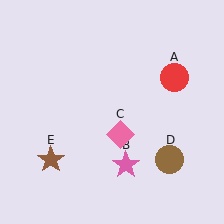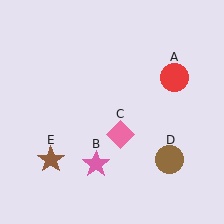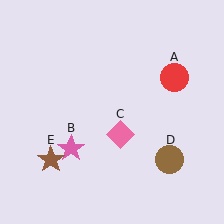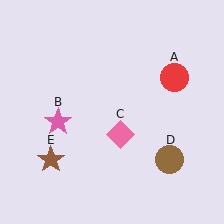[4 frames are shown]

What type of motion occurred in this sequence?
The pink star (object B) rotated clockwise around the center of the scene.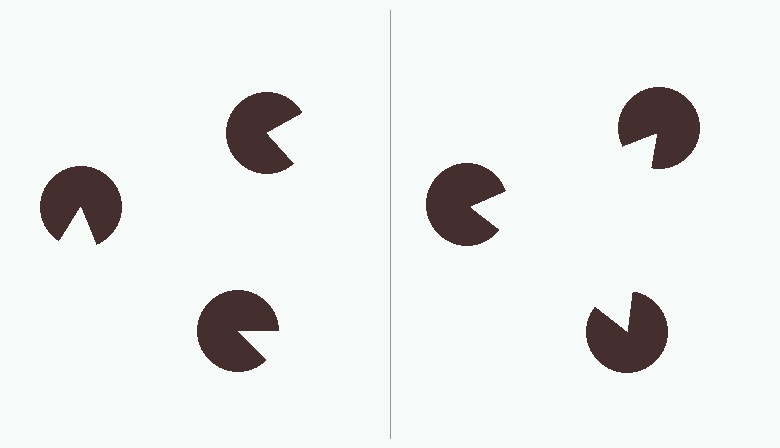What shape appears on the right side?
An illusory triangle.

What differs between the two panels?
The pac-man discs are positioned identically on both sides; only the wedge orientations differ. On the right they align to a triangle; on the left they are misaligned.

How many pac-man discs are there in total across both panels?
6 — 3 on each side.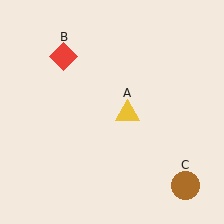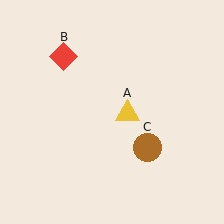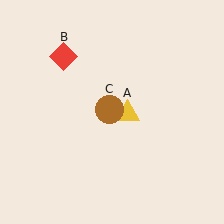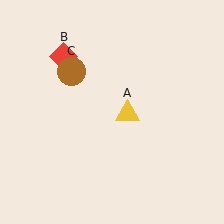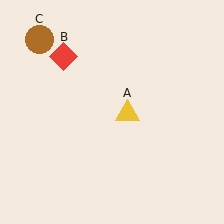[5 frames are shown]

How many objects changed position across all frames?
1 object changed position: brown circle (object C).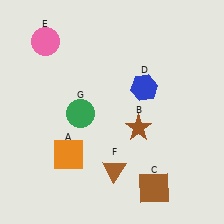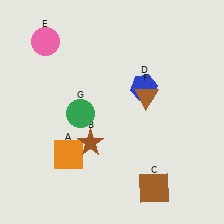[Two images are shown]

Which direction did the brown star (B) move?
The brown star (B) moved left.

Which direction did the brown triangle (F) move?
The brown triangle (F) moved up.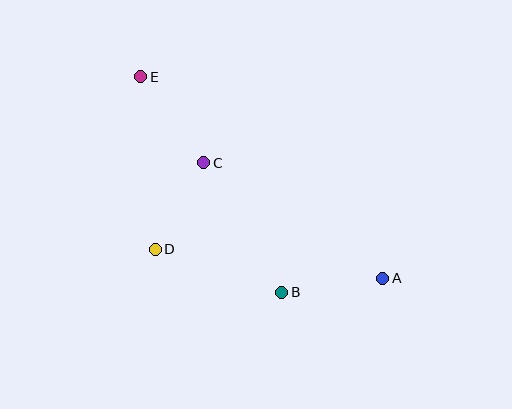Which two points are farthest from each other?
Points A and E are farthest from each other.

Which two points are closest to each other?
Points C and D are closest to each other.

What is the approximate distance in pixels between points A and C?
The distance between A and C is approximately 213 pixels.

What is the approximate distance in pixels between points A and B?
The distance between A and B is approximately 102 pixels.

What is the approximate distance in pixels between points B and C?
The distance between B and C is approximately 151 pixels.